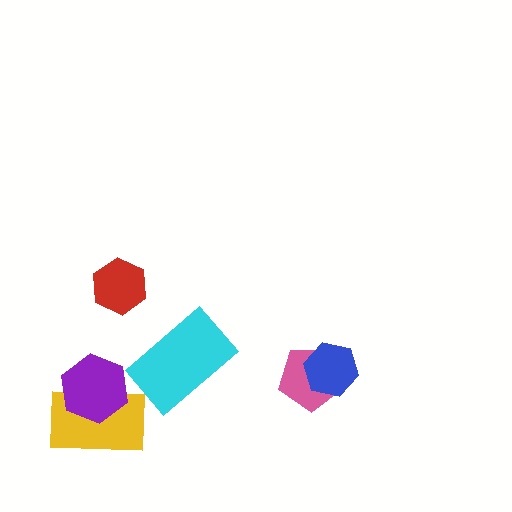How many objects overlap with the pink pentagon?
1 object overlaps with the pink pentagon.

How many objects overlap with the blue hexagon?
1 object overlaps with the blue hexagon.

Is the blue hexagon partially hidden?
No, no other shape covers it.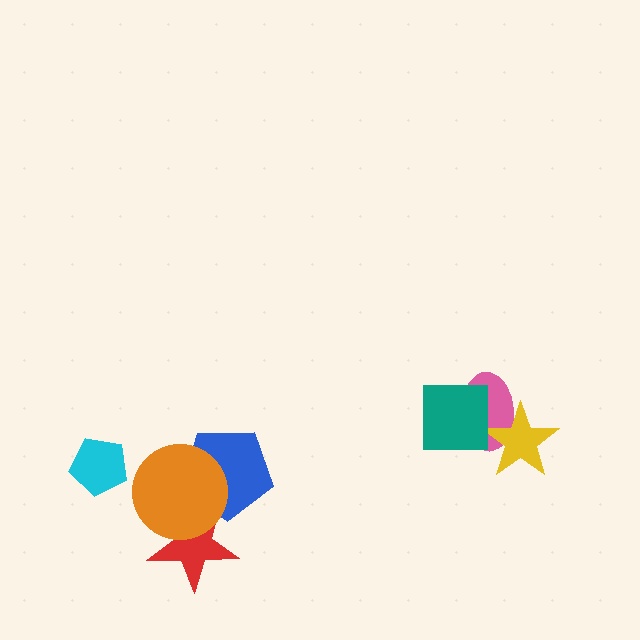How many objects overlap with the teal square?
1 object overlaps with the teal square.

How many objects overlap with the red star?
2 objects overlap with the red star.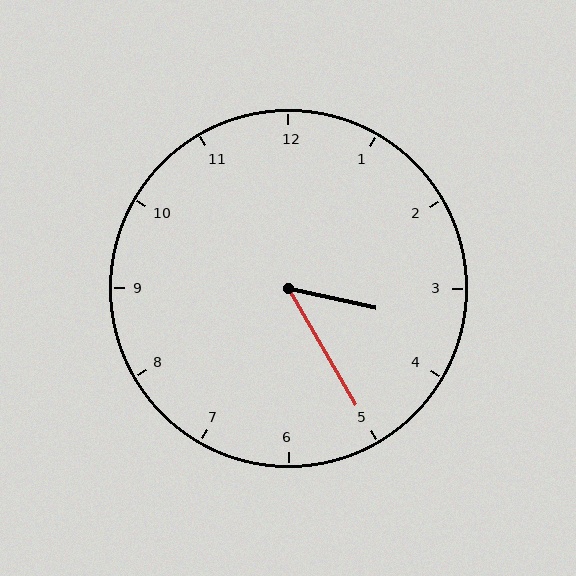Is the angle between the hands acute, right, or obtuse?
It is acute.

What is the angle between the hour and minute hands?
Approximately 48 degrees.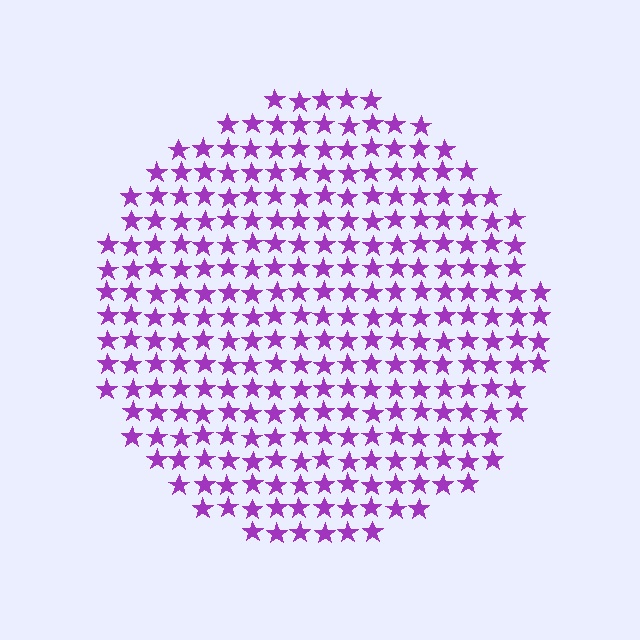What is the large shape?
The large shape is a circle.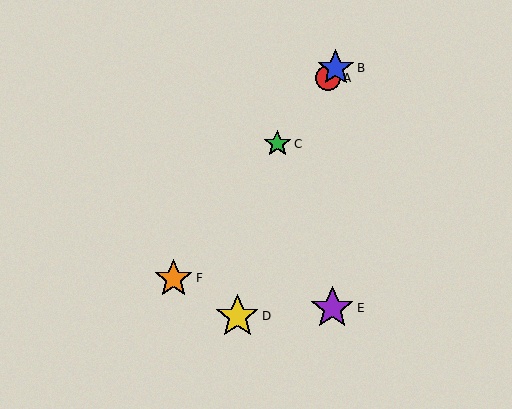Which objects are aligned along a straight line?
Objects A, B, C, F are aligned along a straight line.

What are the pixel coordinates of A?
Object A is at (328, 78).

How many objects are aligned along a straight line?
4 objects (A, B, C, F) are aligned along a straight line.